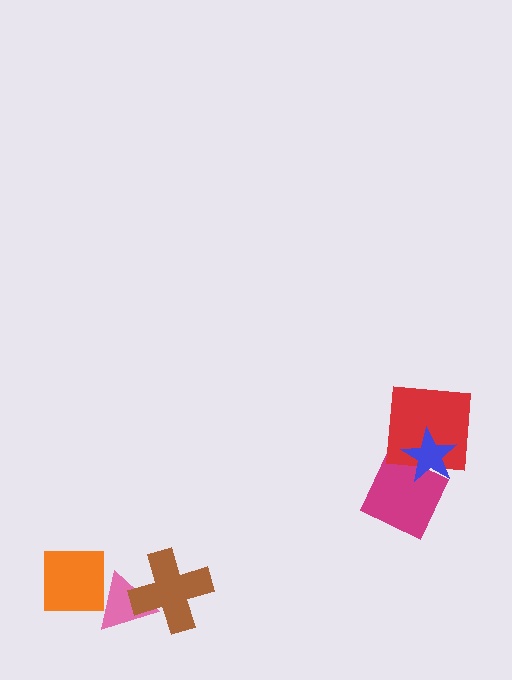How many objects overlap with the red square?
2 objects overlap with the red square.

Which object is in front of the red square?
The blue star is in front of the red square.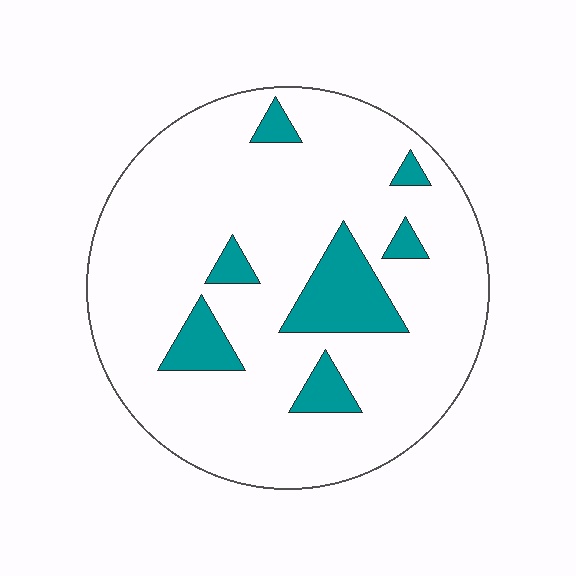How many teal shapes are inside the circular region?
7.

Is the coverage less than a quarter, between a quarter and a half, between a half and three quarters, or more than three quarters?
Less than a quarter.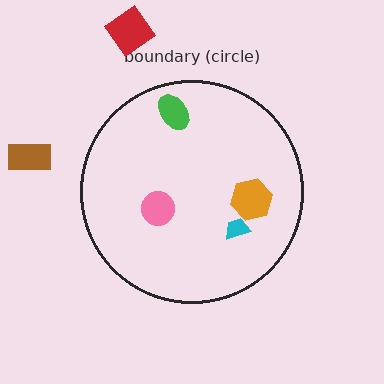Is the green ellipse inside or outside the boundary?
Inside.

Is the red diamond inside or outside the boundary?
Outside.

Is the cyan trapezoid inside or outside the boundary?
Inside.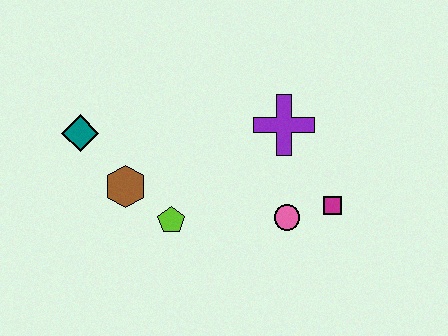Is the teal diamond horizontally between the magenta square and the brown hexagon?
No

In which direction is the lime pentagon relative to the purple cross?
The lime pentagon is to the left of the purple cross.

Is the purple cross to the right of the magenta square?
No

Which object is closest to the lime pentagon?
The brown hexagon is closest to the lime pentagon.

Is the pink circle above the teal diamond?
No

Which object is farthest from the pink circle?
The teal diamond is farthest from the pink circle.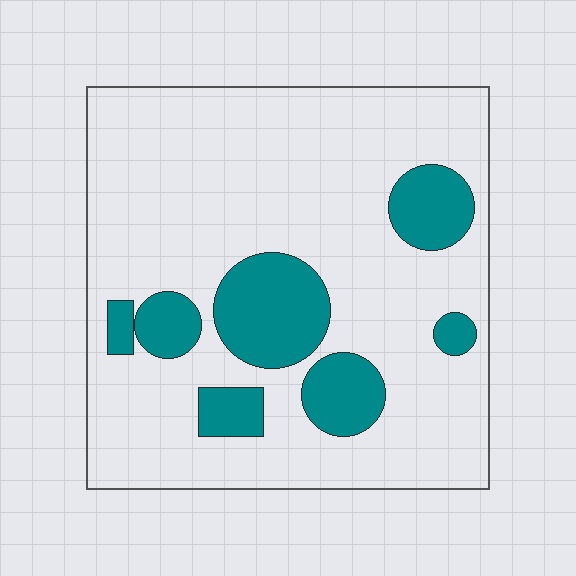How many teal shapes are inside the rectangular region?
7.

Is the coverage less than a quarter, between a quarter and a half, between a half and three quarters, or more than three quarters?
Less than a quarter.